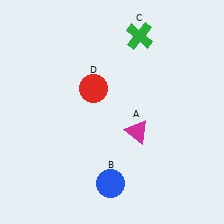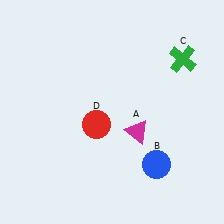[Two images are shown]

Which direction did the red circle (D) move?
The red circle (D) moved down.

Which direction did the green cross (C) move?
The green cross (C) moved right.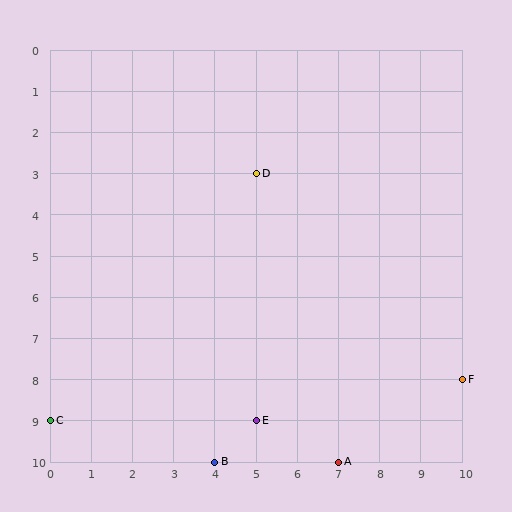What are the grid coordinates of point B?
Point B is at grid coordinates (4, 10).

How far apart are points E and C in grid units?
Points E and C are 5 columns apart.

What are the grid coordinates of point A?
Point A is at grid coordinates (7, 10).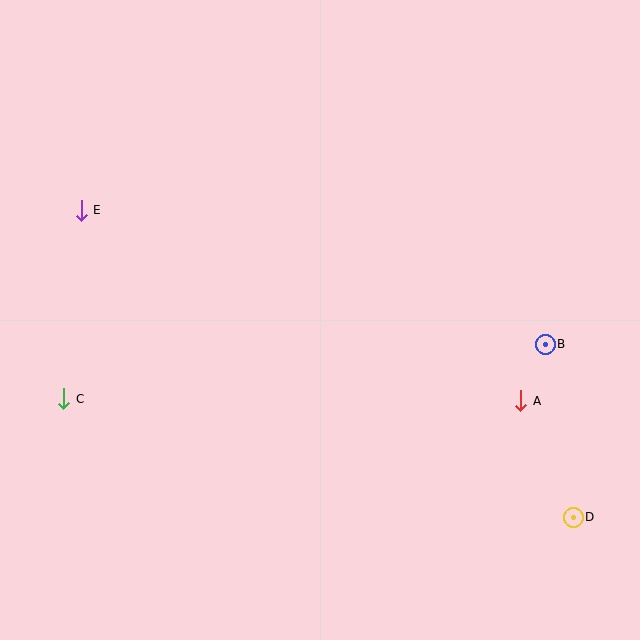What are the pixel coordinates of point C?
Point C is at (64, 399).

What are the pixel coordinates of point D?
Point D is at (573, 517).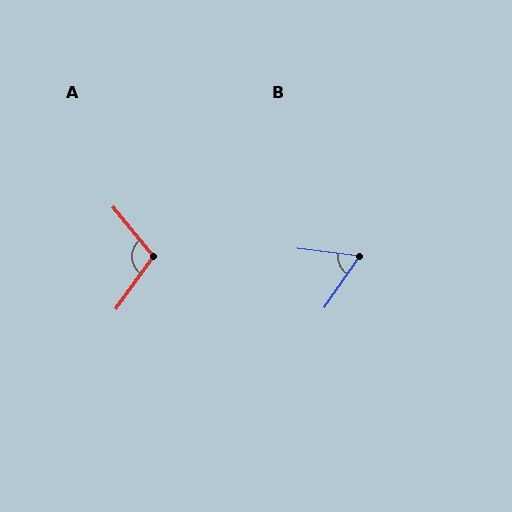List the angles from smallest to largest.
B (63°), A (105°).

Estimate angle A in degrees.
Approximately 105 degrees.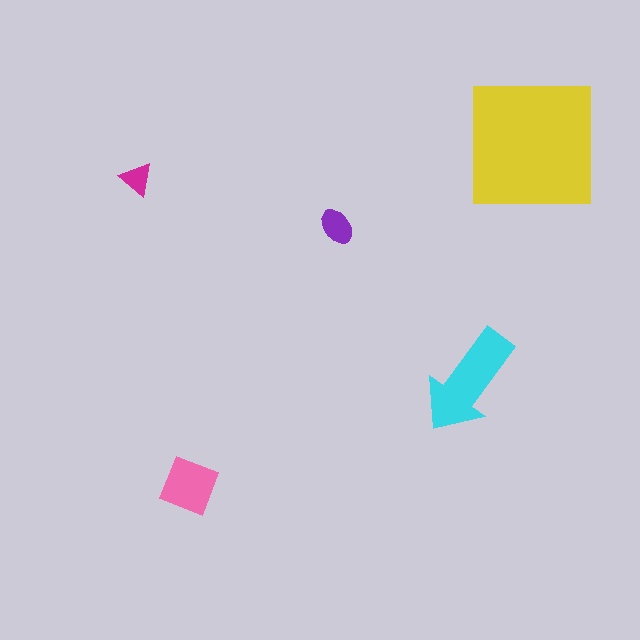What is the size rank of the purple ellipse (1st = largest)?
4th.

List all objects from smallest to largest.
The magenta triangle, the purple ellipse, the pink diamond, the cyan arrow, the yellow square.